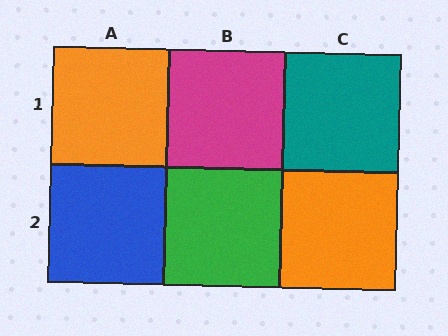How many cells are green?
1 cell is green.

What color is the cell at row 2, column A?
Blue.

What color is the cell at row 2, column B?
Green.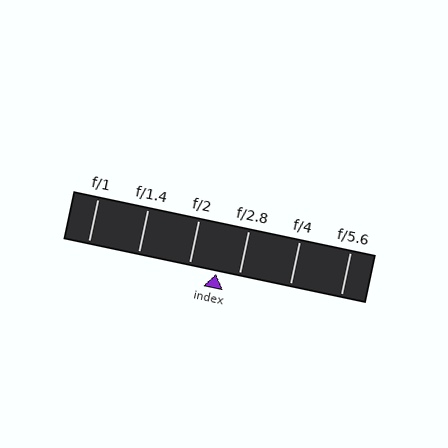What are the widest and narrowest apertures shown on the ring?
The widest aperture shown is f/1 and the narrowest is f/5.6.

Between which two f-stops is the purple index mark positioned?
The index mark is between f/2 and f/2.8.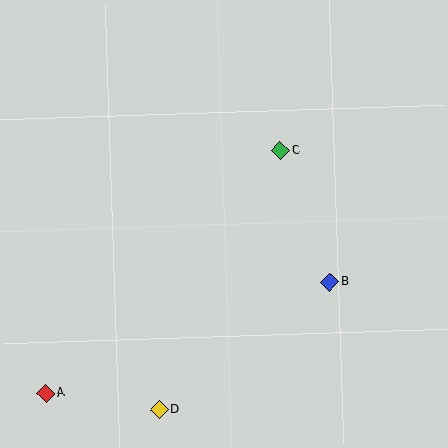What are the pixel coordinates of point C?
Point C is at (280, 151).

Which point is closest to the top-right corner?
Point C is closest to the top-right corner.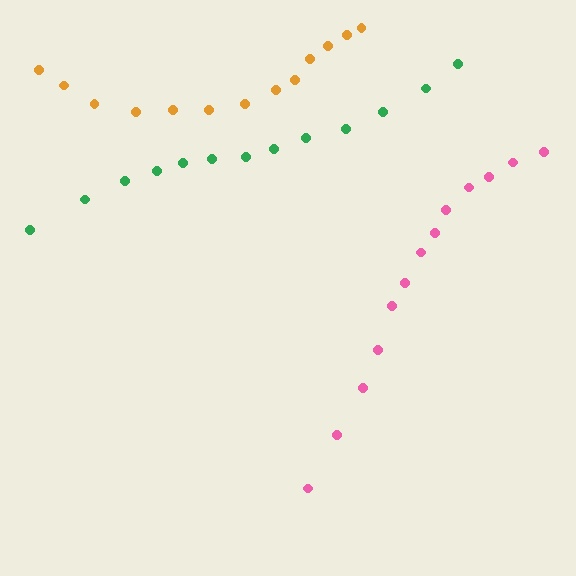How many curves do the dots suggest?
There are 3 distinct paths.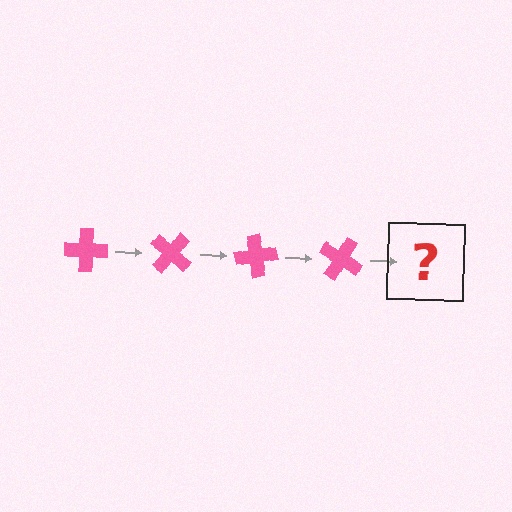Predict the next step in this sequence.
The next step is a pink cross rotated 160 degrees.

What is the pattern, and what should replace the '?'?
The pattern is that the cross rotates 40 degrees each step. The '?' should be a pink cross rotated 160 degrees.